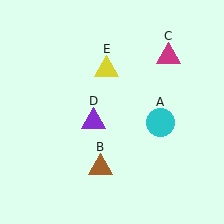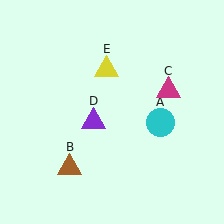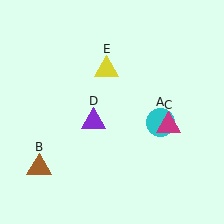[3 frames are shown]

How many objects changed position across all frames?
2 objects changed position: brown triangle (object B), magenta triangle (object C).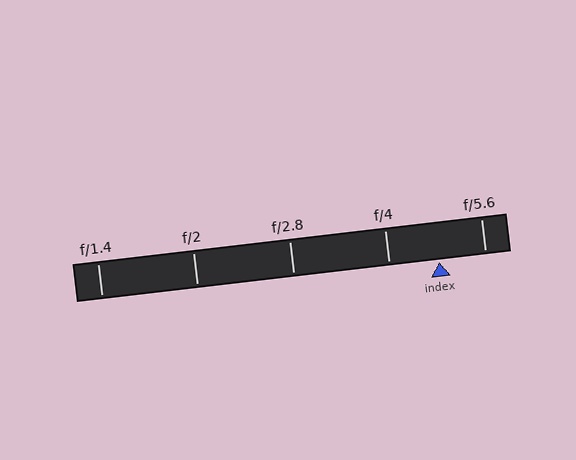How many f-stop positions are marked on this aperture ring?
There are 5 f-stop positions marked.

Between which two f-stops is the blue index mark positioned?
The index mark is between f/4 and f/5.6.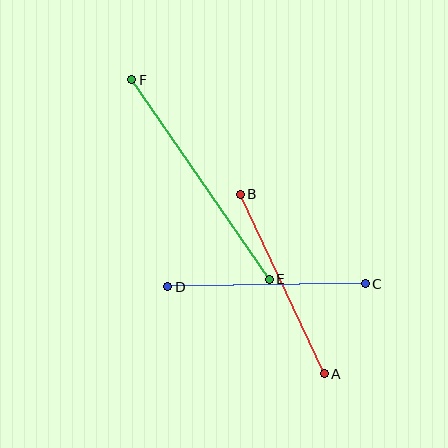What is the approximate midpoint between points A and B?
The midpoint is at approximately (282, 284) pixels.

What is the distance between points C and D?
The distance is approximately 198 pixels.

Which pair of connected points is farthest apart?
Points E and F are farthest apart.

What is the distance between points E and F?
The distance is approximately 242 pixels.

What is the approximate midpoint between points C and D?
The midpoint is at approximately (267, 285) pixels.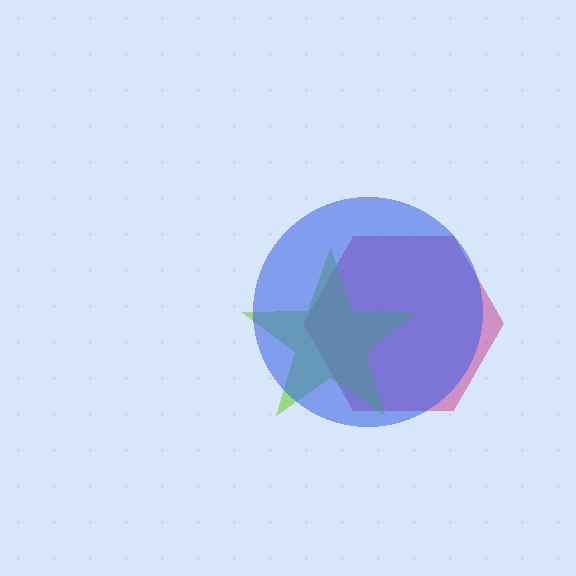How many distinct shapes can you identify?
There are 3 distinct shapes: a magenta hexagon, a lime star, a blue circle.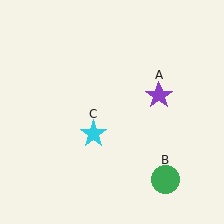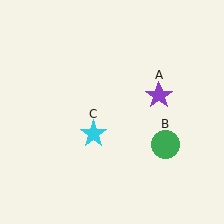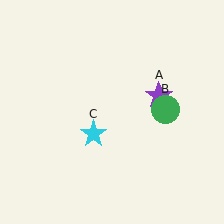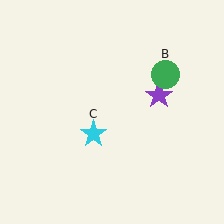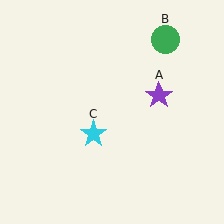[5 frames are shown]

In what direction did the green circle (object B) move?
The green circle (object B) moved up.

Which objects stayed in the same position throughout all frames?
Purple star (object A) and cyan star (object C) remained stationary.